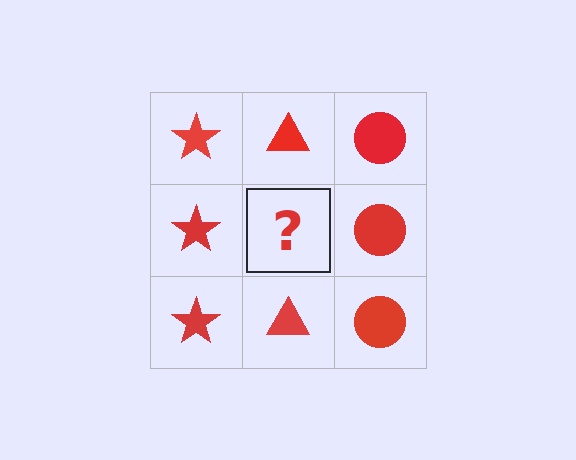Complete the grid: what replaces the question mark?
The question mark should be replaced with a red triangle.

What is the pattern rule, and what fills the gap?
The rule is that each column has a consistent shape. The gap should be filled with a red triangle.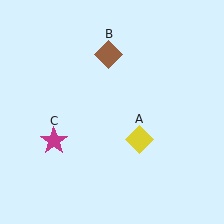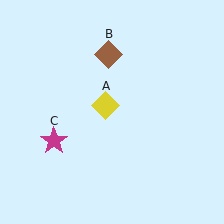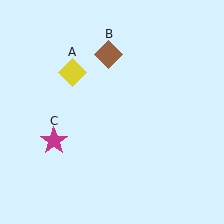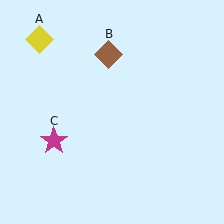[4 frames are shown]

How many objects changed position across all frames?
1 object changed position: yellow diamond (object A).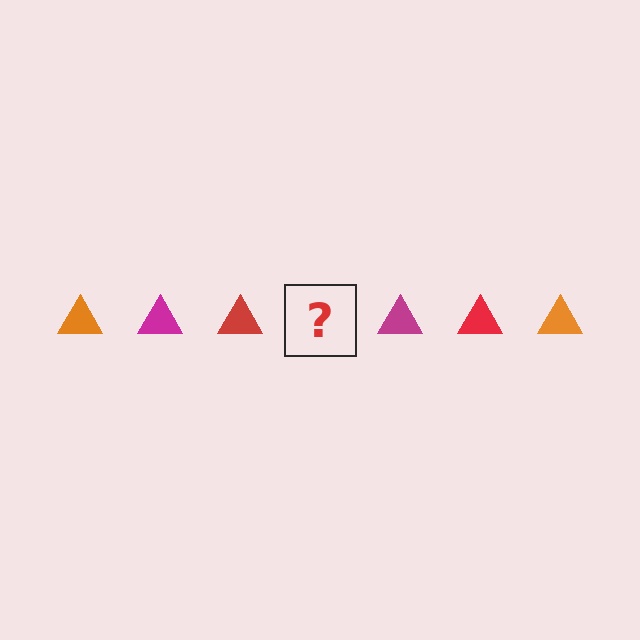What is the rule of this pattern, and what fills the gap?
The rule is that the pattern cycles through orange, magenta, red triangles. The gap should be filled with an orange triangle.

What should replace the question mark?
The question mark should be replaced with an orange triangle.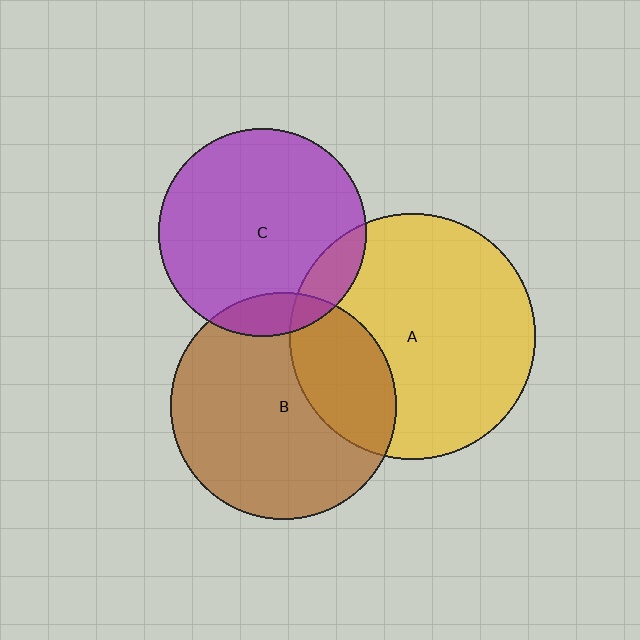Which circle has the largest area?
Circle A (yellow).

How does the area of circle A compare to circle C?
Approximately 1.4 times.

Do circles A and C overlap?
Yes.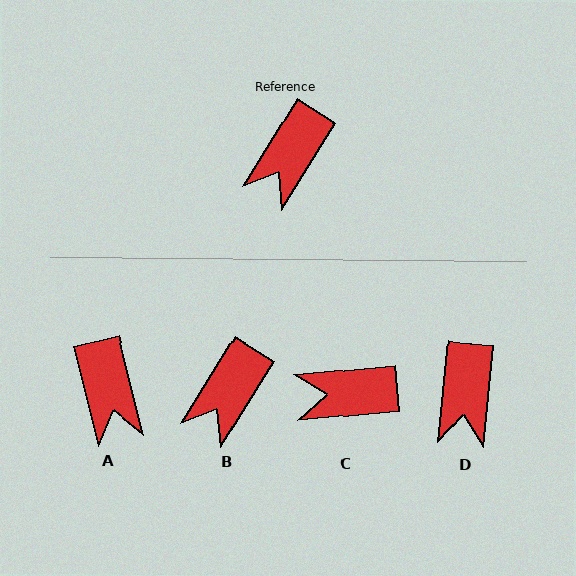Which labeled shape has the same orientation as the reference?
B.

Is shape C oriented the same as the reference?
No, it is off by about 53 degrees.